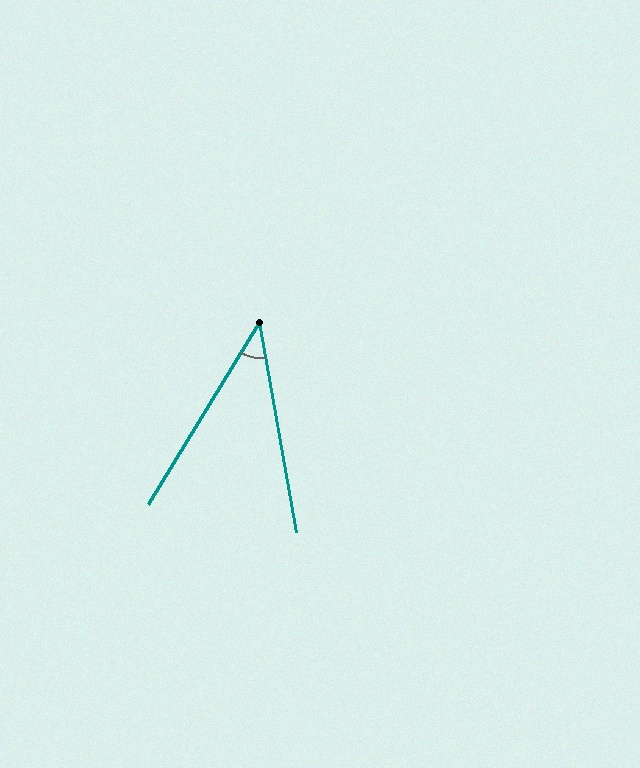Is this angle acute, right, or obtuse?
It is acute.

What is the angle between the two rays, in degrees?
Approximately 41 degrees.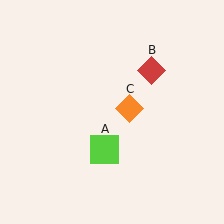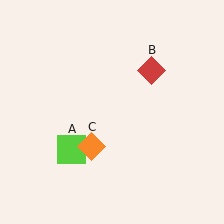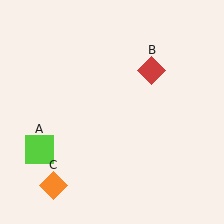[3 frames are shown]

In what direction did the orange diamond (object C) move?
The orange diamond (object C) moved down and to the left.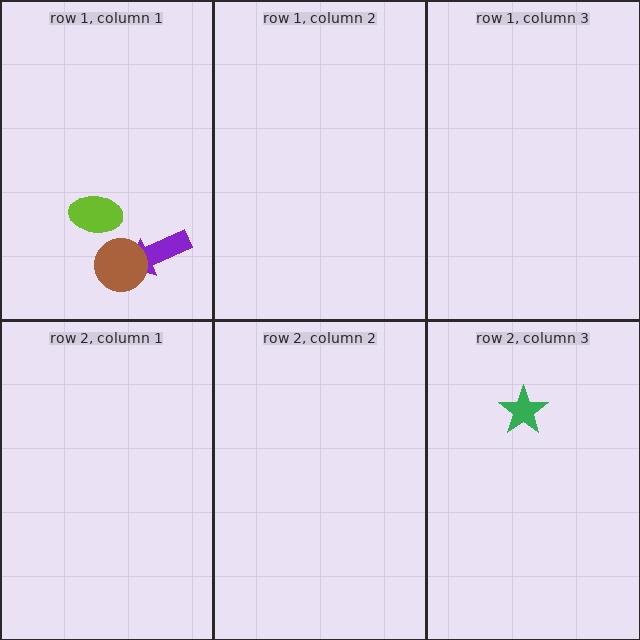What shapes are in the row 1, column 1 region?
The purple arrow, the brown circle, the lime ellipse.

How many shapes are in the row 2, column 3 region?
1.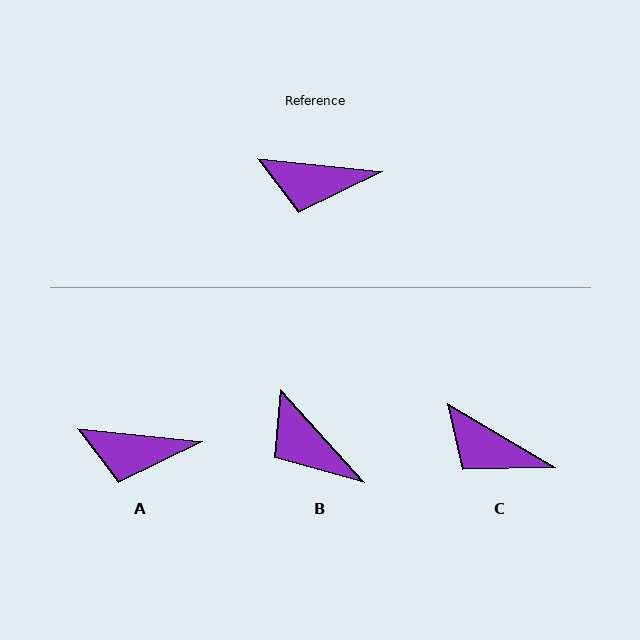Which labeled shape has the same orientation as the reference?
A.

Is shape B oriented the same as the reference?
No, it is off by about 42 degrees.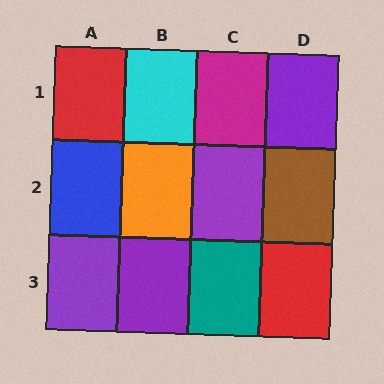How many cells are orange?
1 cell is orange.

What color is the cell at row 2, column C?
Purple.